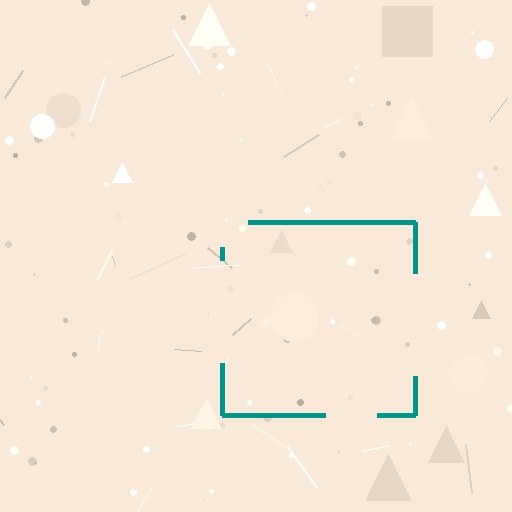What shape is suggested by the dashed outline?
The dashed outline suggests a square.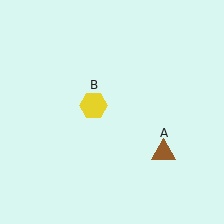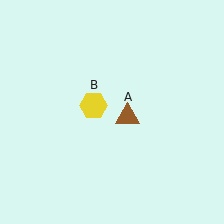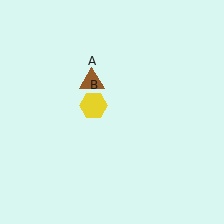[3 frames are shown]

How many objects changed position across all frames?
1 object changed position: brown triangle (object A).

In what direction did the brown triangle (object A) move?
The brown triangle (object A) moved up and to the left.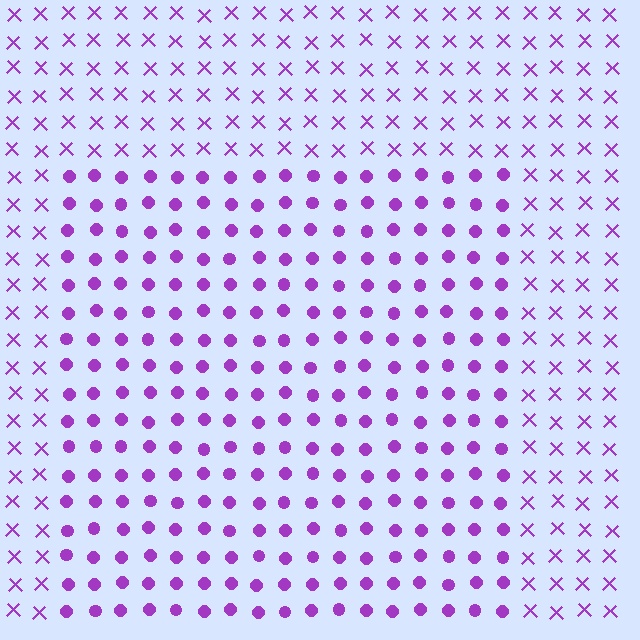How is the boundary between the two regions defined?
The boundary is defined by a change in element shape: circles inside vs. X marks outside. All elements share the same color and spacing.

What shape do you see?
I see a rectangle.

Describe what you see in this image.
The image is filled with small purple elements arranged in a uniform grid. A rectangle-shaped region contains circles, while the surrounding area contains X marks. The boundary is defined purely by the change in element shape.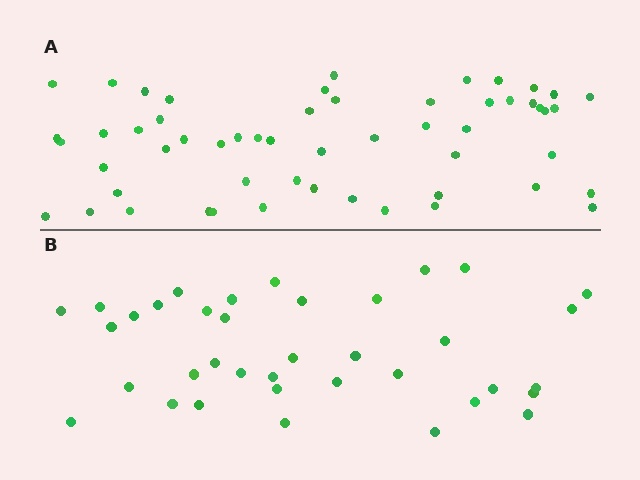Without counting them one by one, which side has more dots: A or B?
Region A (the top region) has more dots.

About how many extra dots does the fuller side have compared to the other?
Region A has approximately 20 more dots than region B.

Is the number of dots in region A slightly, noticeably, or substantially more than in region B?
Region A has substantially more. The ratio is roughly 1.5 to 1.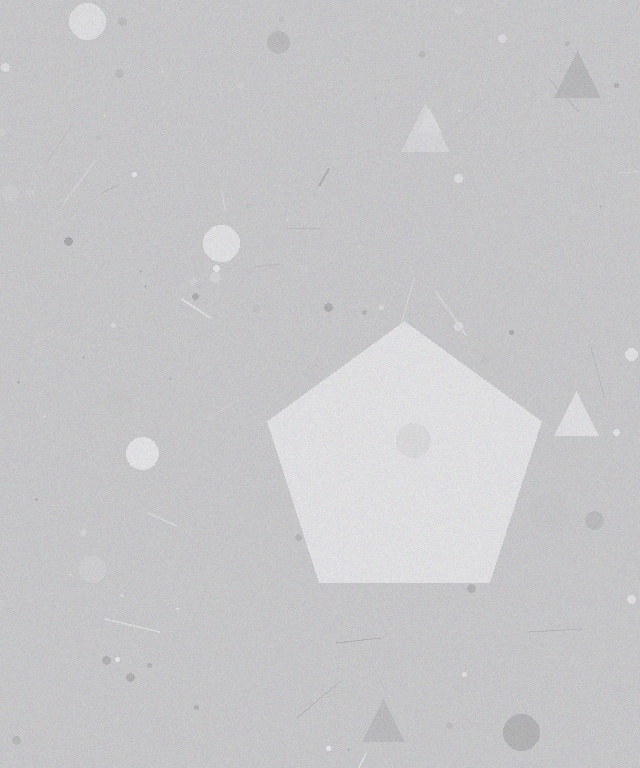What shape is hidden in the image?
A pentagon is hidden in the image.